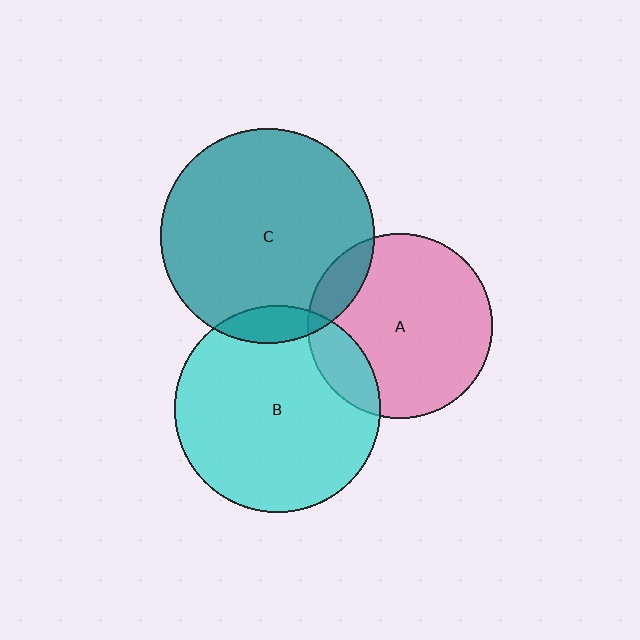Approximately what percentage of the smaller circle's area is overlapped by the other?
Approximately 10%.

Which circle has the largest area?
Circle C (teal).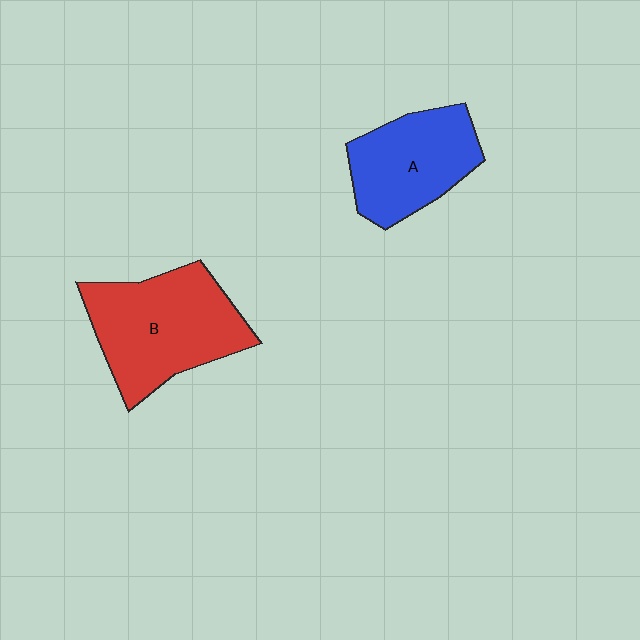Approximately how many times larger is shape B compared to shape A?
Approximately 1.3 times.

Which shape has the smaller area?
Shape A (blue).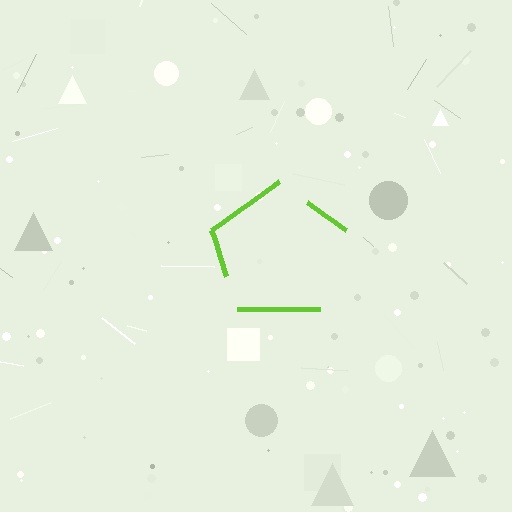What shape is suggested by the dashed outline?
The dashed outline suggests a pentagon.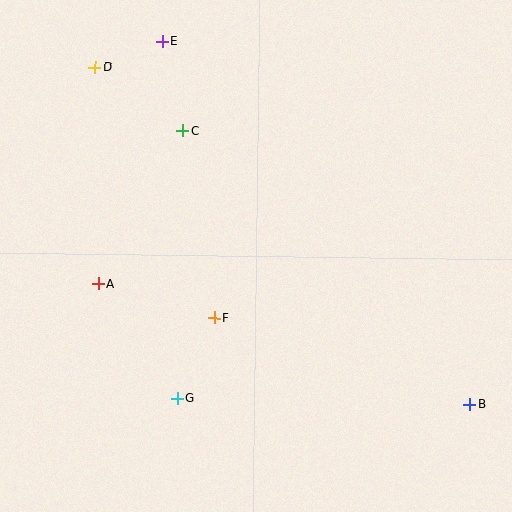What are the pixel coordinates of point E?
Point E is at (162, 41).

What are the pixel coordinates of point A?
Point A is at (98, 284).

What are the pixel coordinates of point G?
Point G is at (177, 398).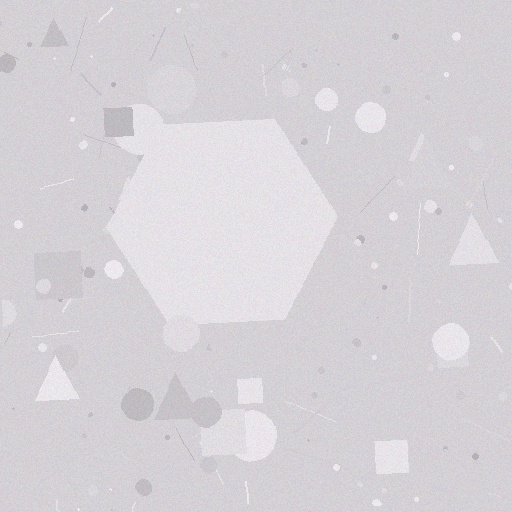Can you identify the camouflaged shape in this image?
The camouflaged shape is a hexagon.